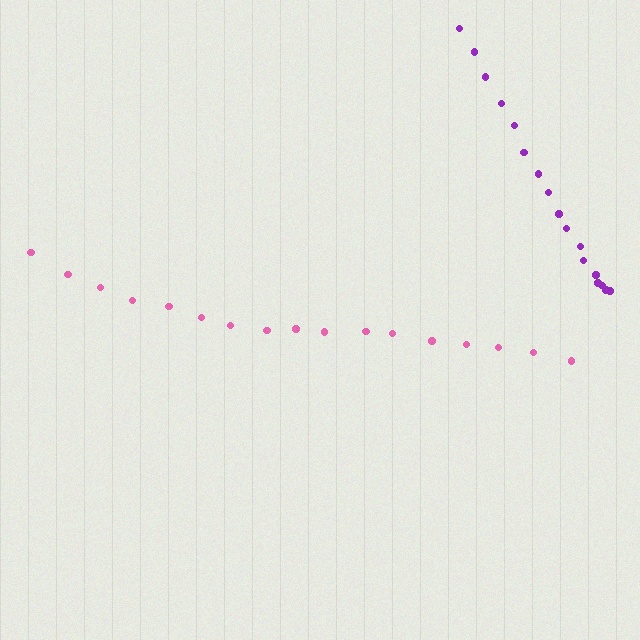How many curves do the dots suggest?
There are 2 distinct paths.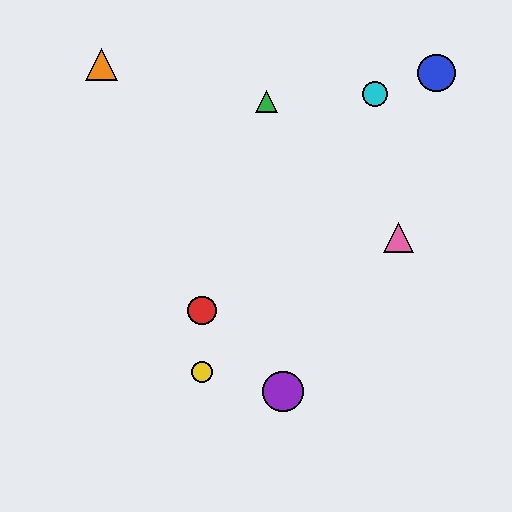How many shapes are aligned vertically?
2 shapes (the red circle, the yellow circle) are aligned vertically.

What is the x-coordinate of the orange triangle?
The orange triangle is at x≈102.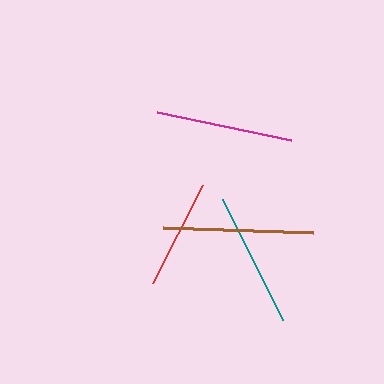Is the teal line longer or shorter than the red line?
The teal line is longer than the red line.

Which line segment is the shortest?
The red line is the shortest at approximately 109 pixels.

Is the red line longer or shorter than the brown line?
The brown line is longer than the red line.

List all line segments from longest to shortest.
From longest to shortest: brown, magenta, teal, red.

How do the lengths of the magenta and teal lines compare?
The magenta and teal lines are approximately the same length.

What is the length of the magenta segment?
The magenta segment is approximately 137 pixels long.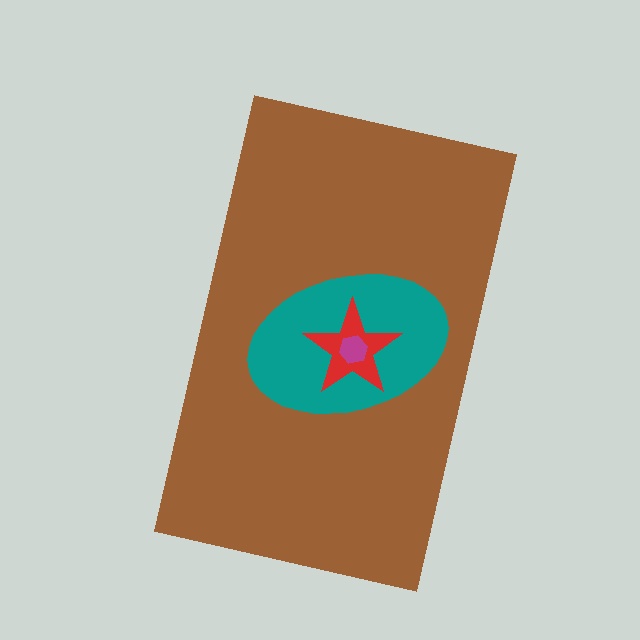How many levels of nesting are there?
4.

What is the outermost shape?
The brown rectangle.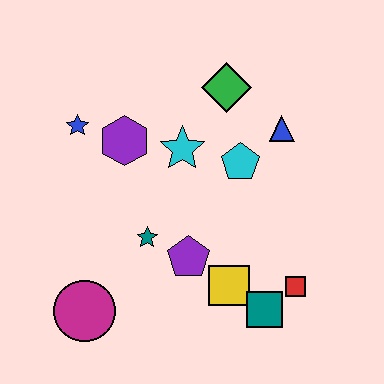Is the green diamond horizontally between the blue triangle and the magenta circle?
Yes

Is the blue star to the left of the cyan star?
Yes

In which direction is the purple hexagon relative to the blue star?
The purple hexagon is to the right of the blue star.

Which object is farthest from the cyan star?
The magenta circle is farthest from the cyan star.